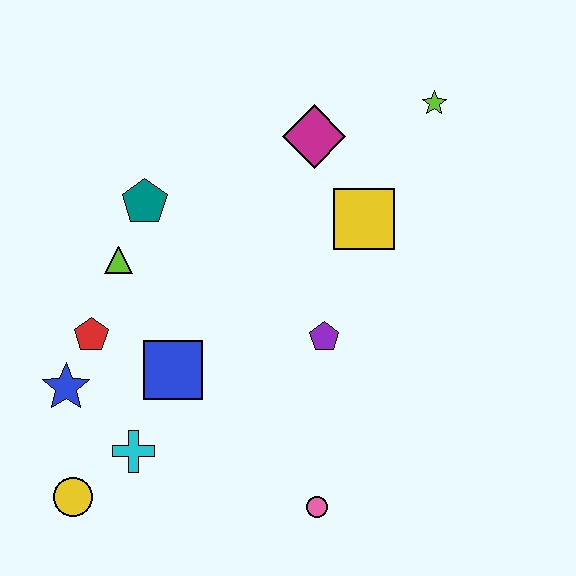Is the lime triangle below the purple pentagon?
No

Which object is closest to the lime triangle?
The teal pentagon is closest to the lime triangle.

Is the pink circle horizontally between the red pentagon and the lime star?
Yes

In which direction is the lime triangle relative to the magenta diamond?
The lime triangle is to the left of the magenta diamond.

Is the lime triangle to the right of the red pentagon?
Yes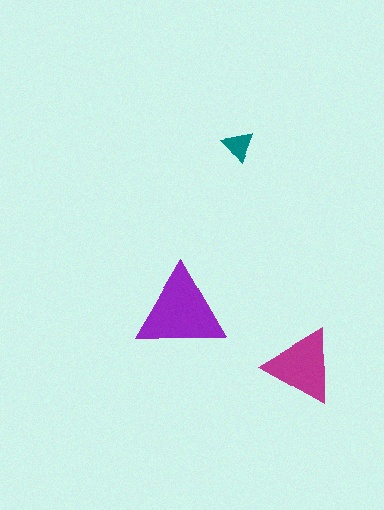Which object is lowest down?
The magenta triangle is bottommost.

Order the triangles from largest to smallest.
the purple one, the magenta one, the teal one.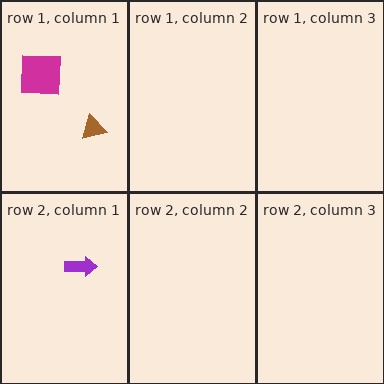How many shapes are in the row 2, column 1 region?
1.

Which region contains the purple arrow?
The row 2, column 1 region.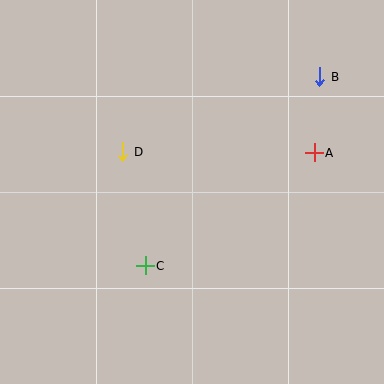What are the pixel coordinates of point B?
Point B is at (320, 77).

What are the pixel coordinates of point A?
Point A is at (314, 153).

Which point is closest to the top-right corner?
Point B is closest to the top-right corner.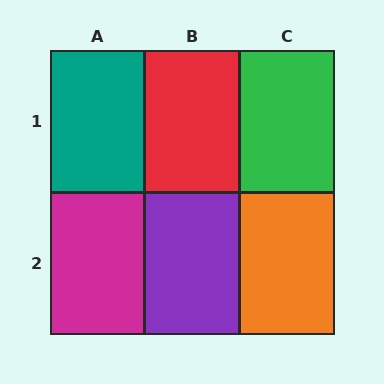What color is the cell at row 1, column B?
Red.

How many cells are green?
1 cell is green.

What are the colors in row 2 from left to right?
Magenta, purple, orange.